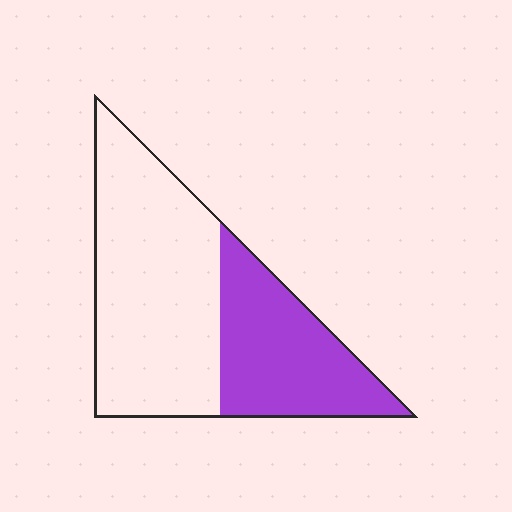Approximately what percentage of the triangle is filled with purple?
Approximately 35%.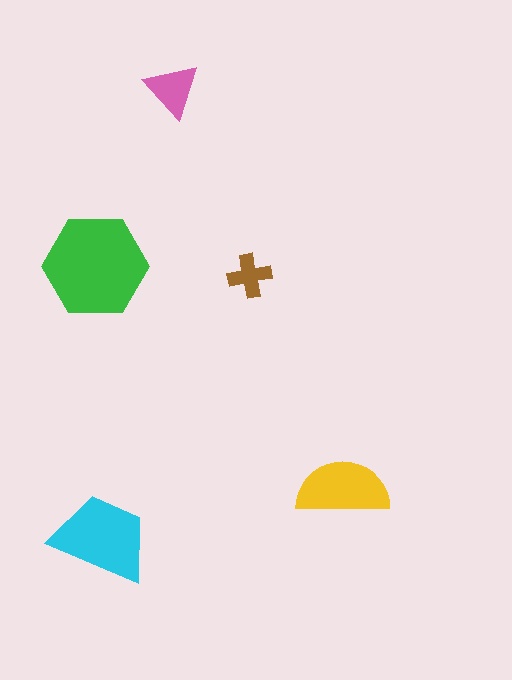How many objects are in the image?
There are 5 objects in the image.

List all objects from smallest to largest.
The brown cross, the pink triangle, the yellow semicircle, the cyan trapezoid, the green hexagon.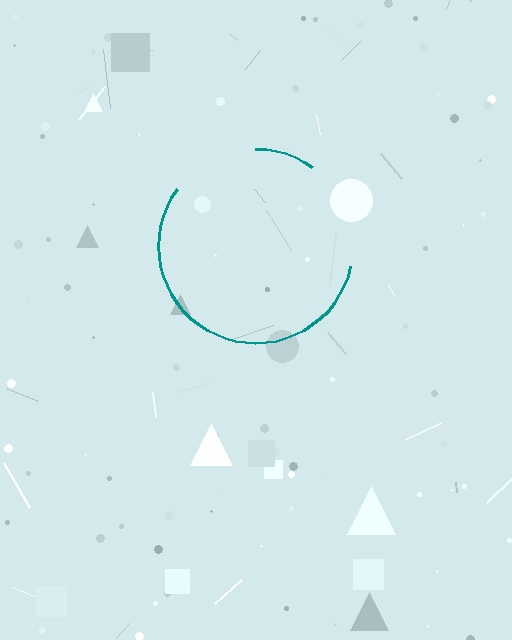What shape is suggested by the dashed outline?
The dashed outline suggests a circle.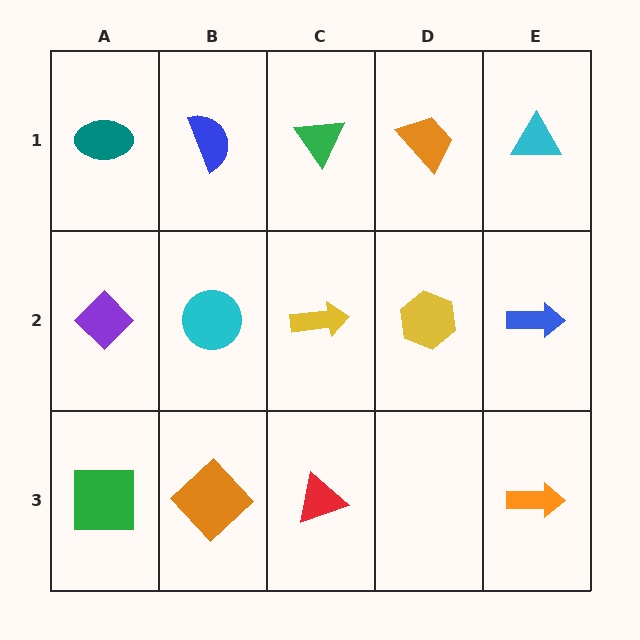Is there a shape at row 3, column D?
No, that cell is empty.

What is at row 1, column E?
A cyan triangle.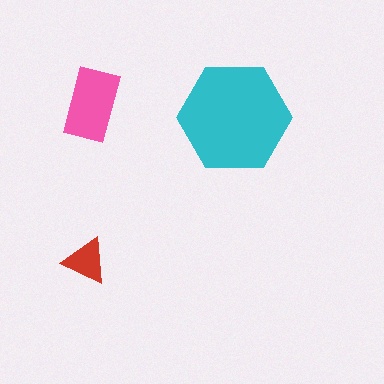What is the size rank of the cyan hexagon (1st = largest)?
1st.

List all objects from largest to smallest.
The cyan hexagon, the pink rectangle, the red triangle.